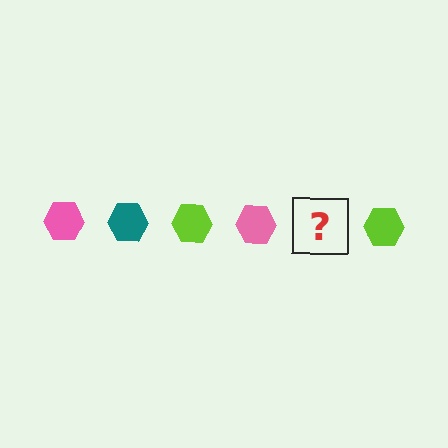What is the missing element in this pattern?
The missing element is a teal hexagon.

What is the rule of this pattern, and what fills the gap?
The rule is that the pattern cycles through pink, teal, lime hexagons. The gap should be filled with a teal hexagon.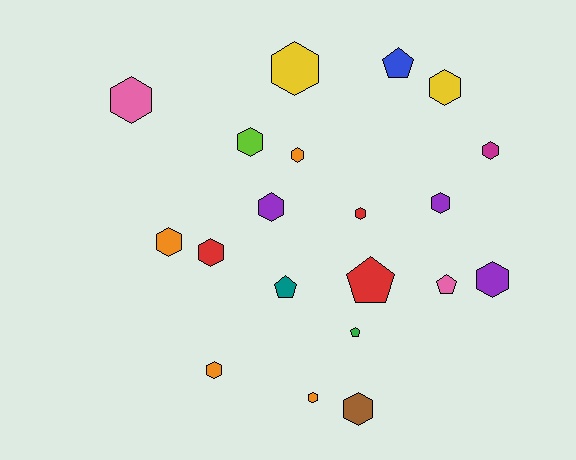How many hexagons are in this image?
There are 15 hexagons.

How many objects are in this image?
There are 20 objects.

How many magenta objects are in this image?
There is 1 magenta object.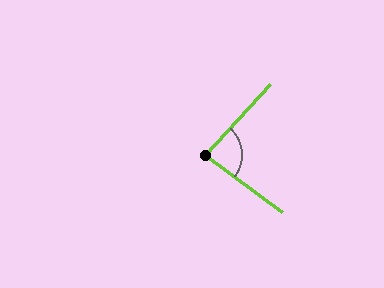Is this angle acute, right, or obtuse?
It is acute.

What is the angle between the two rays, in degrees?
Approximately 84 degrees.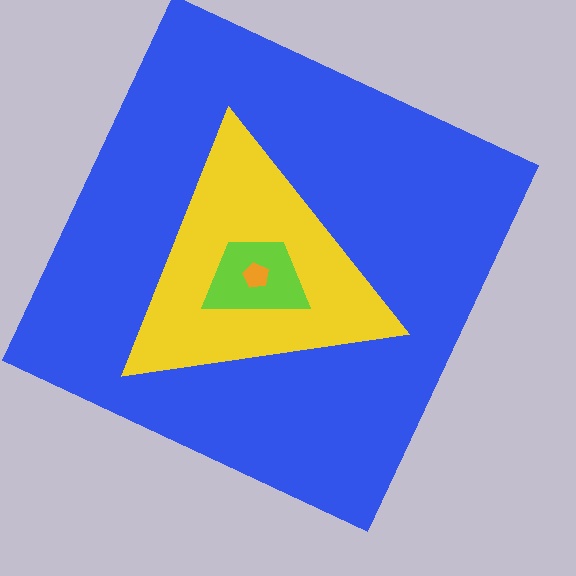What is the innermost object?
The orange pentagon.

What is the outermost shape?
The blue square.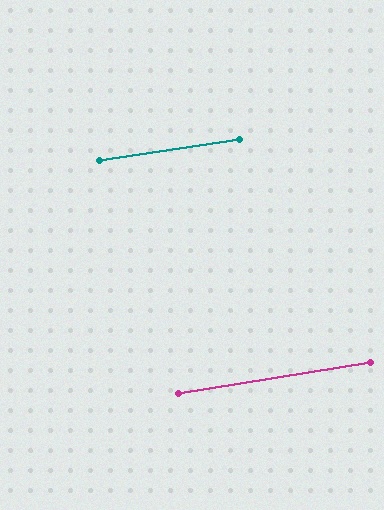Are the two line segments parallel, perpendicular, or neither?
Parallel — their directions differ by only 0.8°.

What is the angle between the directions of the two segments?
Approximately 1 degree.